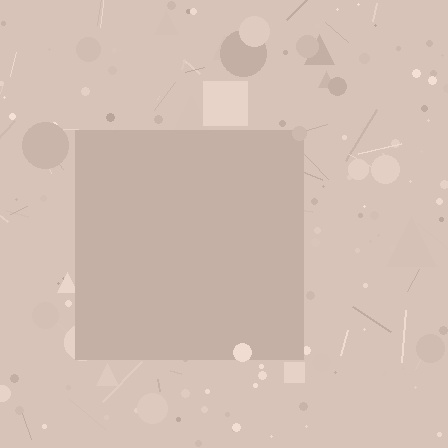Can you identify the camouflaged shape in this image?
The camouflaged shape is a square.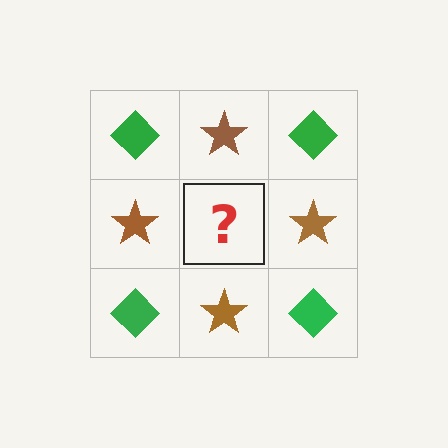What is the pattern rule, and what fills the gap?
The rule is that it alternates green diamond and brown star in a checkerboard pattern. The gap should be filled with a green diamond.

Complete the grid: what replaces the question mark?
The question mark should be replaced with a green diamond.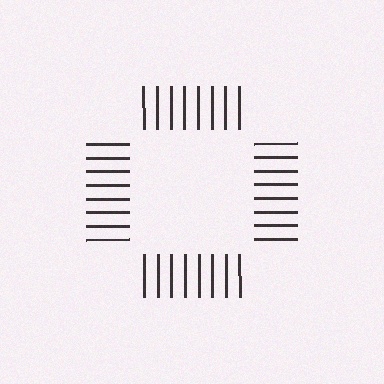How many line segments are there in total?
32 — 8 along each of the 4 edges.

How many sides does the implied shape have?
4 sides — the line-ends trace a square.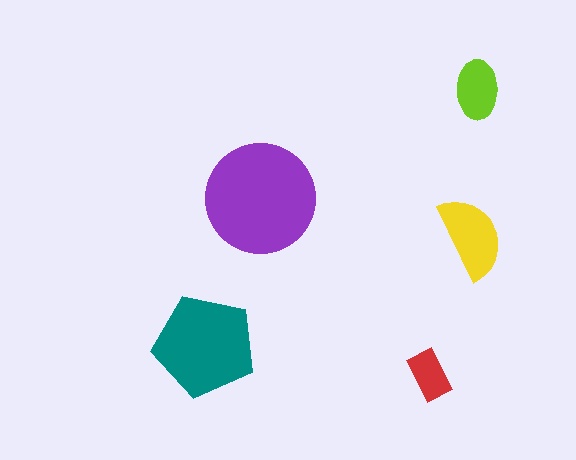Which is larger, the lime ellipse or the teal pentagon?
The teal pentagon.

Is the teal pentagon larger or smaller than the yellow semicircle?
Larger.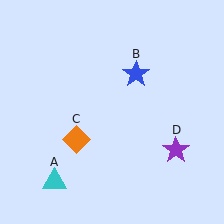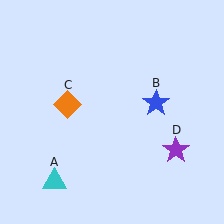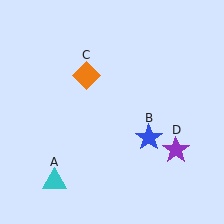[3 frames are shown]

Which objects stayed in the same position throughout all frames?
Cyan triangle (object A) and purple star (object D) remained stationary.